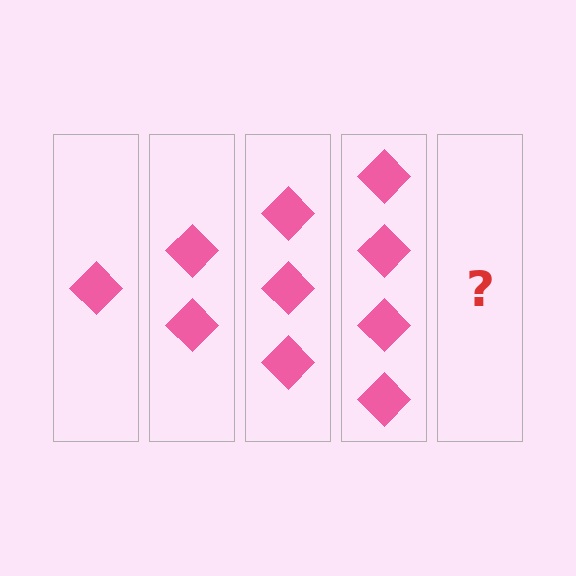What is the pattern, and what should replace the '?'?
The pattern is that each step adds one more diamond. The '?' should be 5 diamonds.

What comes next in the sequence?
The next element should be 5 diamonds.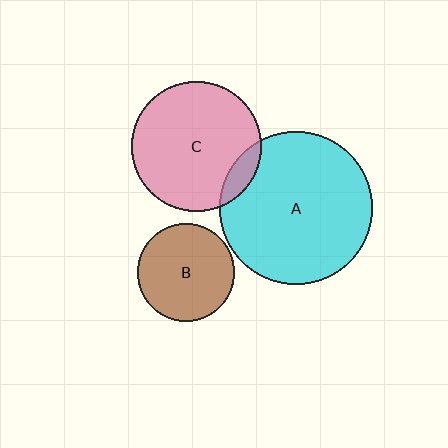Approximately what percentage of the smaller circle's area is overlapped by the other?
Approximately 10%.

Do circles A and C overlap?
Yes.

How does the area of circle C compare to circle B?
Approximately 1.8 times.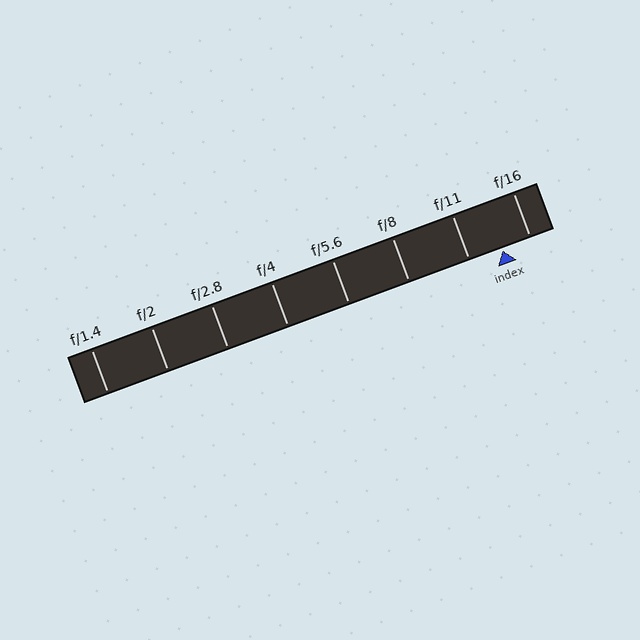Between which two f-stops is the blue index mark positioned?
The index mark is between f/11 and f/16.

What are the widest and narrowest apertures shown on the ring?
The widest aperture shown is f/1.4 and the narrowest is f/16.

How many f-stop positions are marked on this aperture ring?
There are 8 f-stop positions marked.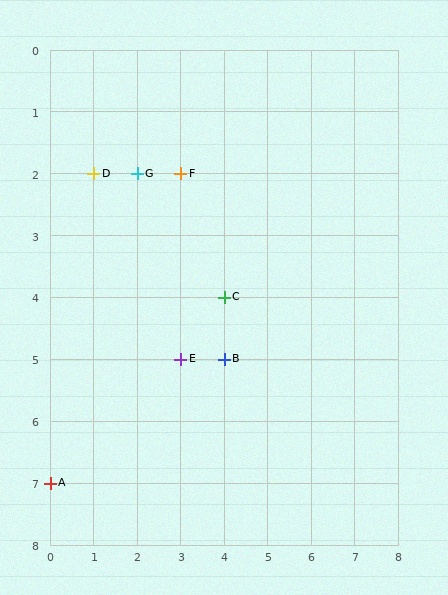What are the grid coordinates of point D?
Point D is at grid coordinates (1, 2).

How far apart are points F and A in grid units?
Points F and A are 3 columns and 5 rows apart (about 5.8 grid units diagonally).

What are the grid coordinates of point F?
Point F is at grid coordinates (3, 2).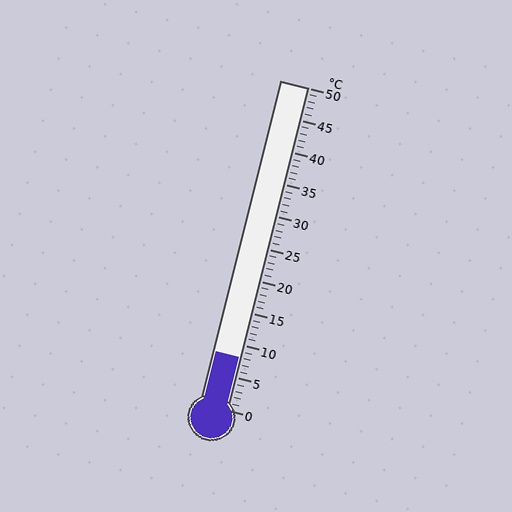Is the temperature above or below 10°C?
The temperature is below 10°C.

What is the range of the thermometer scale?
The thermometer scale ranges from 0°C to 50°C.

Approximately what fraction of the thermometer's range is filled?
The thermometer is filled to approximately 15% of its range.